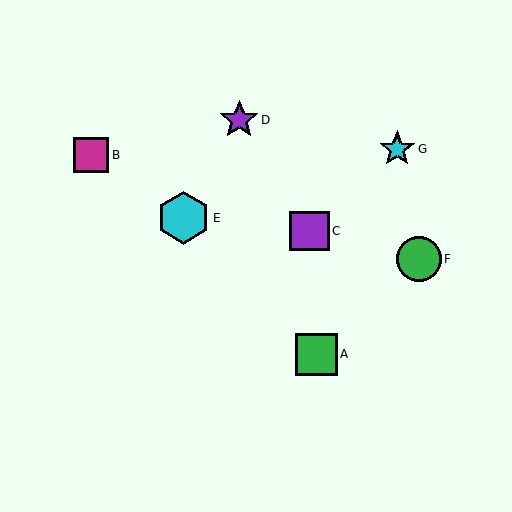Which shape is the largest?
The cyan hexagon (labeled E) is the largest.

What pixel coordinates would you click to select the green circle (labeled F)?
Click at (419, 259) to select the green circle F.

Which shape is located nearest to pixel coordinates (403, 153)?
The cyan star (labeled G) at (397, 149) is nearest to that location.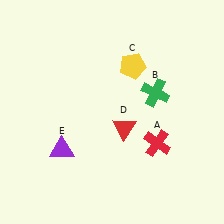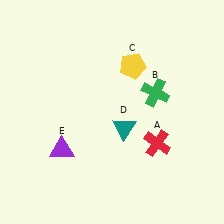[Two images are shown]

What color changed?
The triangle (D) changed from red in Image 1 to teal in Image 2.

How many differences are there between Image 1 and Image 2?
There is 1 difference between the two images.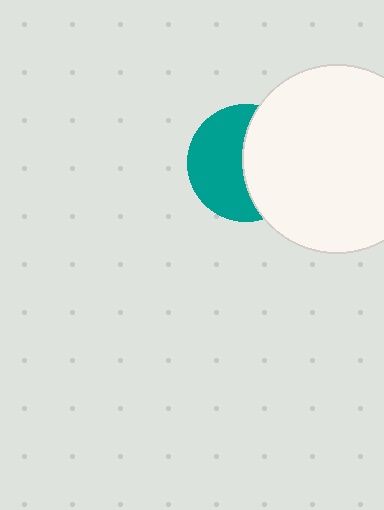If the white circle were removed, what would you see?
You would see the complete teal circle.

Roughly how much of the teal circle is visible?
About half of it is visible (roughly 53%).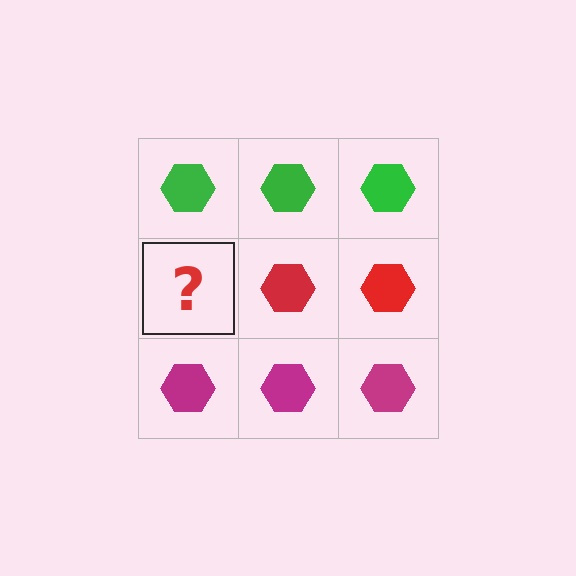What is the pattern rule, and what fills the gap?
The rule is that each row has a consistent color. The gap should be filled with a red hexagon.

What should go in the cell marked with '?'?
The missing cell should contain a red hexagon.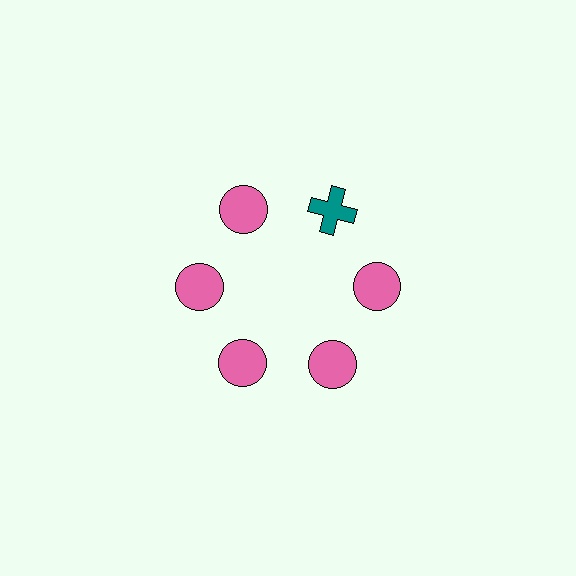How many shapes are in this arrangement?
There are 6 shapes arranged in a ring pattern.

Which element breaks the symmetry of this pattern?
The teal cross at roughly the 1 o'clock position breaks the symmetry. All other shapes are pink circles.